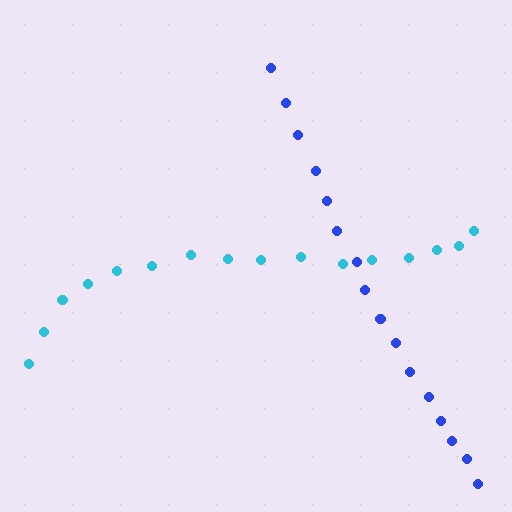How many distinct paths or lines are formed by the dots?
There are 2 distinct paths.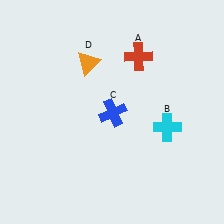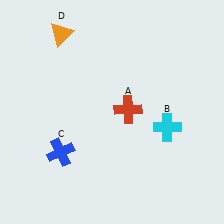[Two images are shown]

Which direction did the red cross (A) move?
The red cross (A) moved down.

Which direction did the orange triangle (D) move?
The orange triangle (D) moved up.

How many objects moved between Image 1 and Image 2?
3 objects moved between the two images.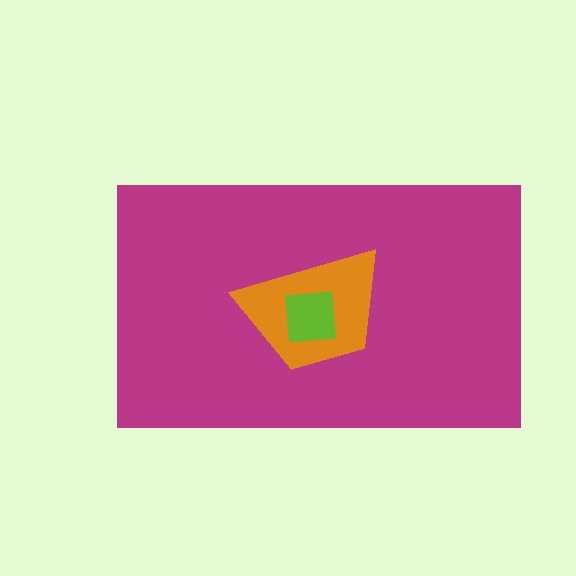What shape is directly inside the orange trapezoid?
The lime square.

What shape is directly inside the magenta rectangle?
The orange trapezoid.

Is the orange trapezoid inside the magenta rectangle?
Yes.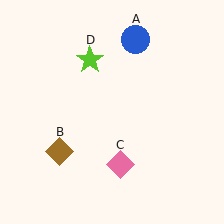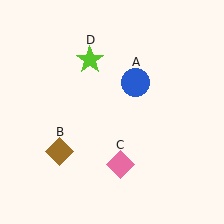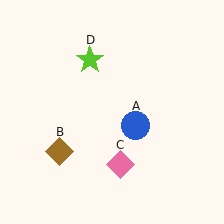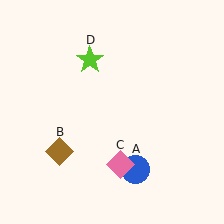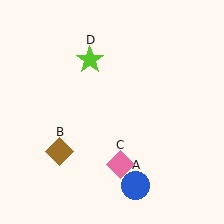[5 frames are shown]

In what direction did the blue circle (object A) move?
The blue circle (object A) moved down.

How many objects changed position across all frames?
1 object changed position: blue circle (object A).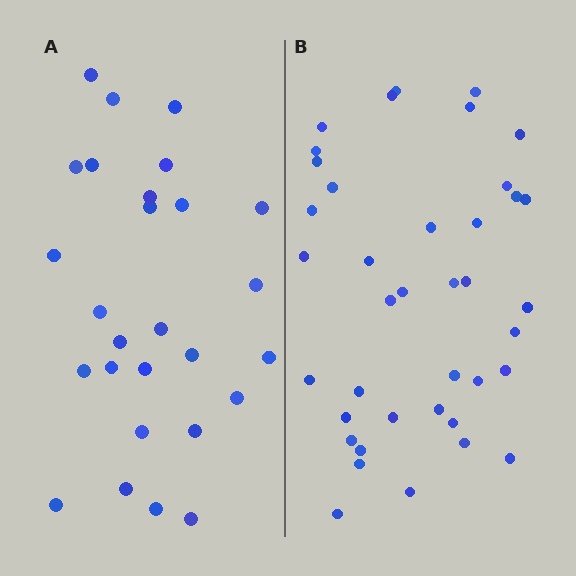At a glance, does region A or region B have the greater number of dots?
Region B (the right region) has more dots.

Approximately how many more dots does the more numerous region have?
Region B has roughly 12 or so more dots than region A.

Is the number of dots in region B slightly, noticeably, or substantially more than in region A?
Region B has noticeably more, but not dramatically so. The ratio is roughly 1.4 to 1.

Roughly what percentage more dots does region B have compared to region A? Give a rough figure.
About 45% more.